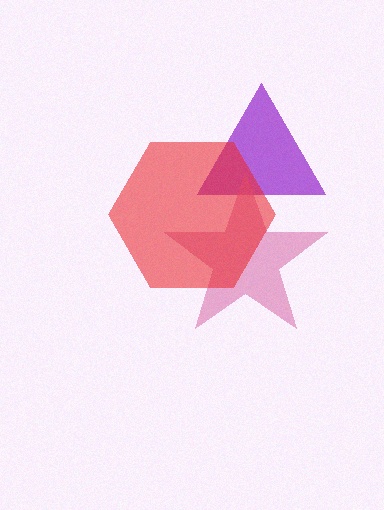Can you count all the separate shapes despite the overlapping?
Yes, there are 3 separate shapes.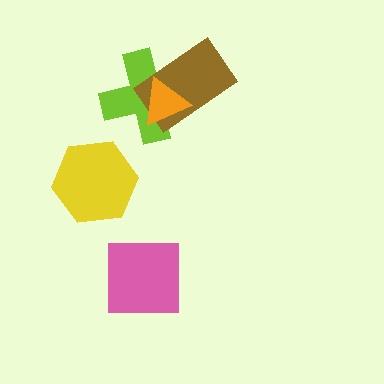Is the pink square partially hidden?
No, no other shape covers it.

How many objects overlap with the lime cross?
2 objects overlap with the lime cross.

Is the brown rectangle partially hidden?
Yes, it is partially covered by another shape.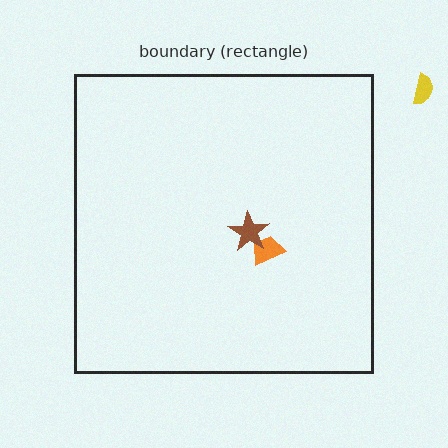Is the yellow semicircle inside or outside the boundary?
Outside.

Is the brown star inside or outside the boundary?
Inside.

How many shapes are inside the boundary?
2 inside, 1 outside.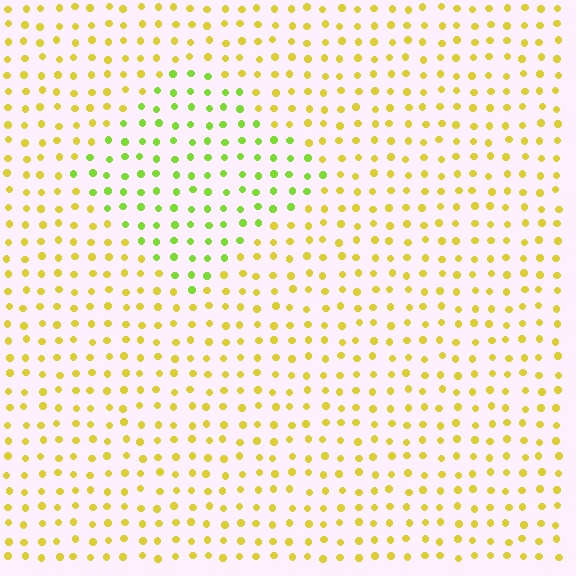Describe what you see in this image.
The image is filled with small yellow elements in a uniform arrangement. A diamond-shaped region is visible where the elements are tinted to a slightly different hue, forming a subtle color boundary.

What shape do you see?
I see a diamond.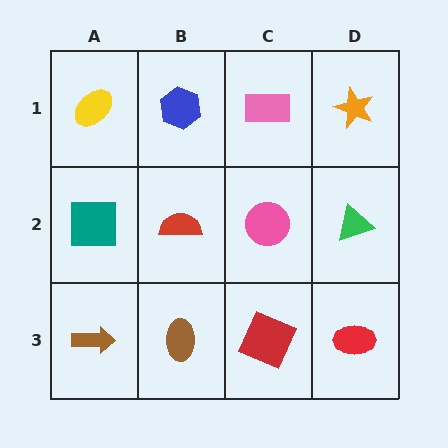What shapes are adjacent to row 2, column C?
A pink rectangle (row 1, column C), a red square (row 3, column C), a red semicircle (row 2, column B), a green triangle (row 2, column D).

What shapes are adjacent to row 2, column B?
A blue hexagon (row 1, column B), a brown ellipse (row 3, column B), a teal square (row 2, column A), a pink circle (row 2, column C).